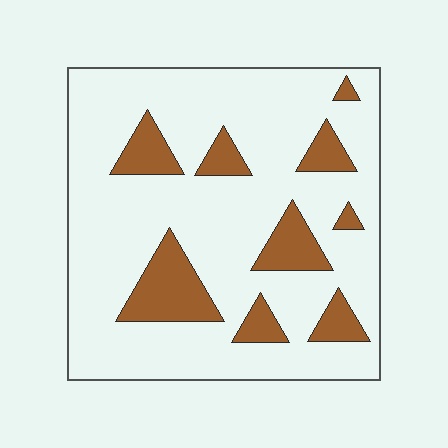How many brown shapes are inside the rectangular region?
9.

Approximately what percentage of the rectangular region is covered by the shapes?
Approximately 20%.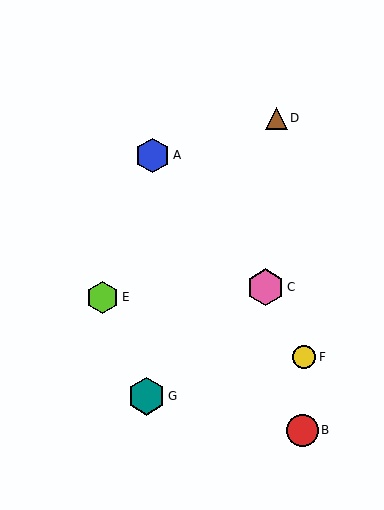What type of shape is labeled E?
Shape E is a lime hexagon.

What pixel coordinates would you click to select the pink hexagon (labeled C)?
Click at (266, 287) to select the pink hexagon C.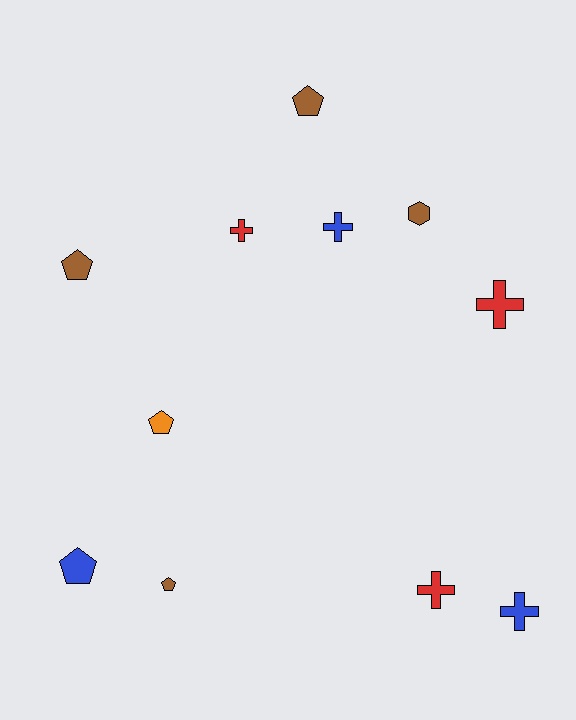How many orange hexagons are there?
There are no orange hexagons.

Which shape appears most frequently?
Pentagon, with 5 objects.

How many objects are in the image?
There are 11 objects.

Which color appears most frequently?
Brown, with 4 objects.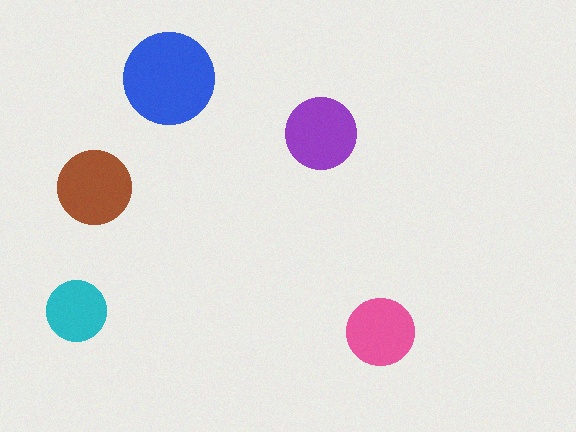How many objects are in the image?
There are 5 objects in the image.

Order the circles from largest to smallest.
the blue one, the brown one, the purple one, the pink one, the cyan one.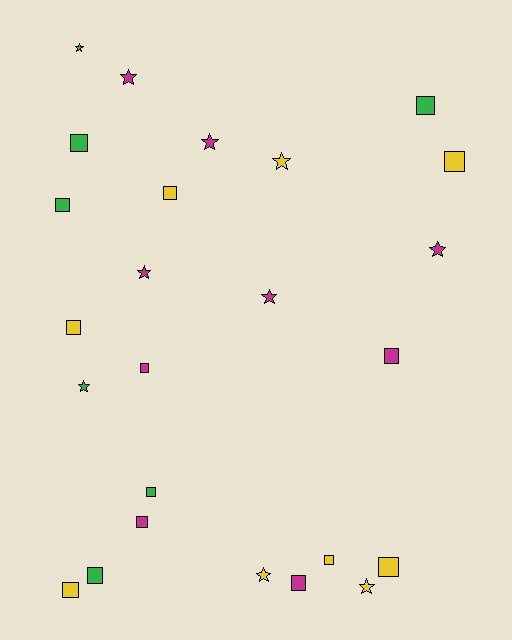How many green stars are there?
There are 2 green stars.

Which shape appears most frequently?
Square, with 15 objects.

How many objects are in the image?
There are 25 objects.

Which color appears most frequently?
Magenta, with 9 objects.